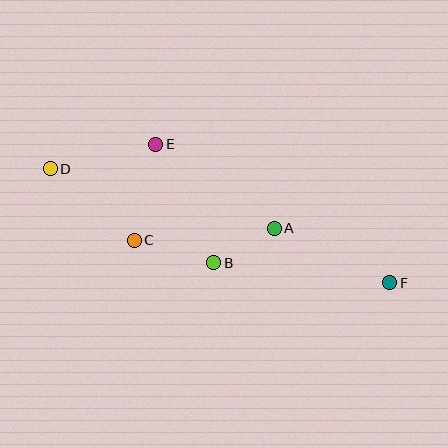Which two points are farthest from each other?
Points D and F are farthest from each other.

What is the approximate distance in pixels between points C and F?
The distance between C and F is approximately 259 pixels.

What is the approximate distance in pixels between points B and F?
The distance between B and F is approximately 177 pixels.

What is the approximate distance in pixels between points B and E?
The distance between B and E is approximately 132 pixels.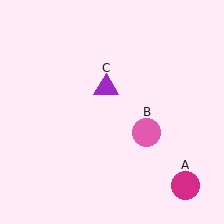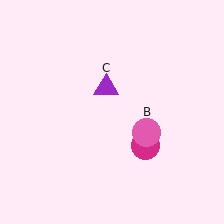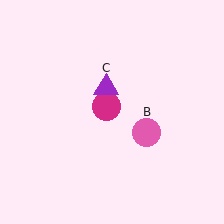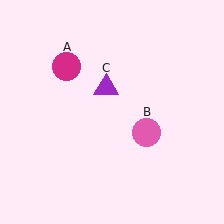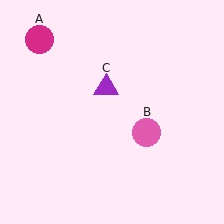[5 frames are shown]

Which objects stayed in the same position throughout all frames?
Pink circle (object B) and purple triangle (object C) remained stationary.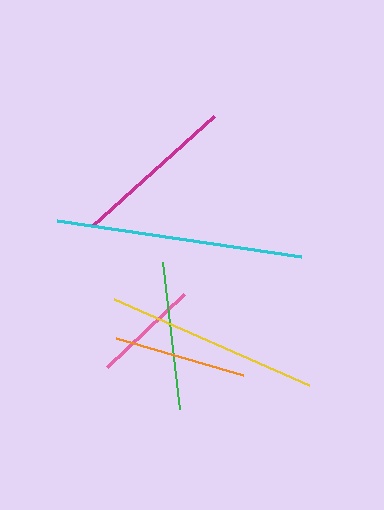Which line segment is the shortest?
The pink line is the shortest at approximately 106 pixels.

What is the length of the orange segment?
The orange segment is approximately 132 pixels long.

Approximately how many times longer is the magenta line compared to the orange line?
The magenta line is approximately 1.2 times the length of the orange line.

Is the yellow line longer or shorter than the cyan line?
The cyan line is longer than the yellow line.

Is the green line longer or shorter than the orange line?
The green line is longer than the orange line.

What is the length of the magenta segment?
The magenta segment is approximately 164 pixels long.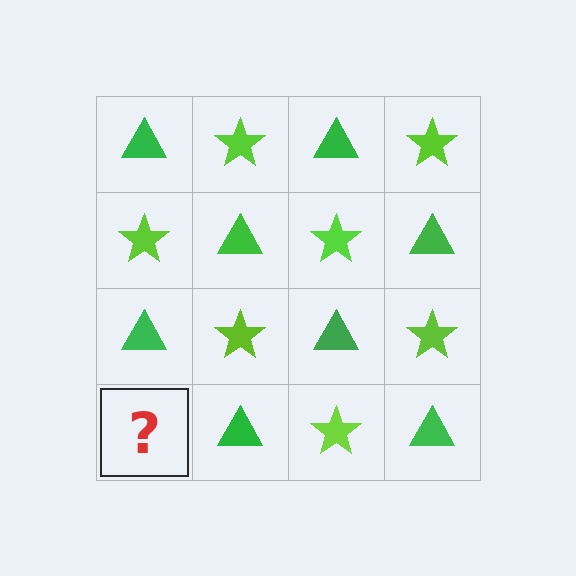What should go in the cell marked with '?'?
The missing cell should contain a lime star.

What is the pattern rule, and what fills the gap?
The rule is that it alternates green triangle and lime star in a checkerboard pattern. The gap should be filled with a lime star.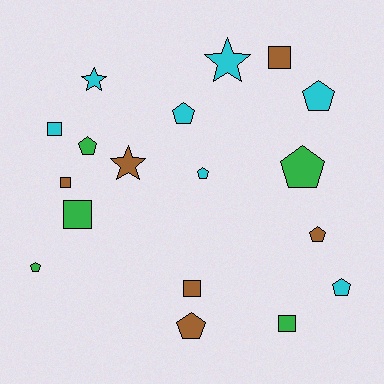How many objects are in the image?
There are 18 objects.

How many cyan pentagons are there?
There are 4 cyan pentagons.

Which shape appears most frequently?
Pentagon, with 9 objects.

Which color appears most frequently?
Cyan, with 7 objects.